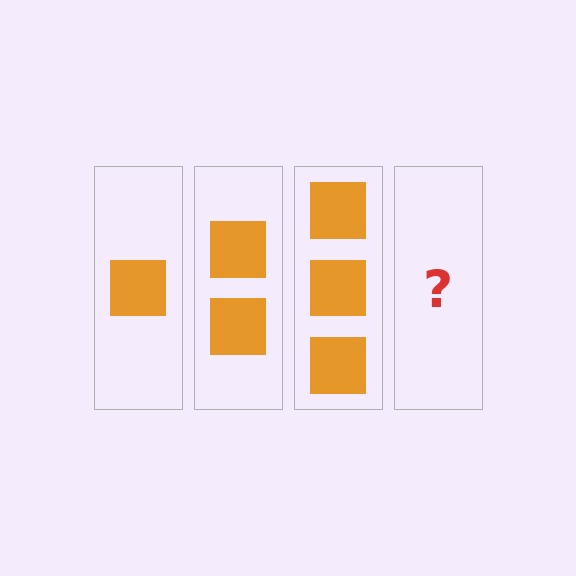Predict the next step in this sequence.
The next step is 4 squares.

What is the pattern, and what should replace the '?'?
The pattern is that each step adds one more square. The '?' should be 4 squares.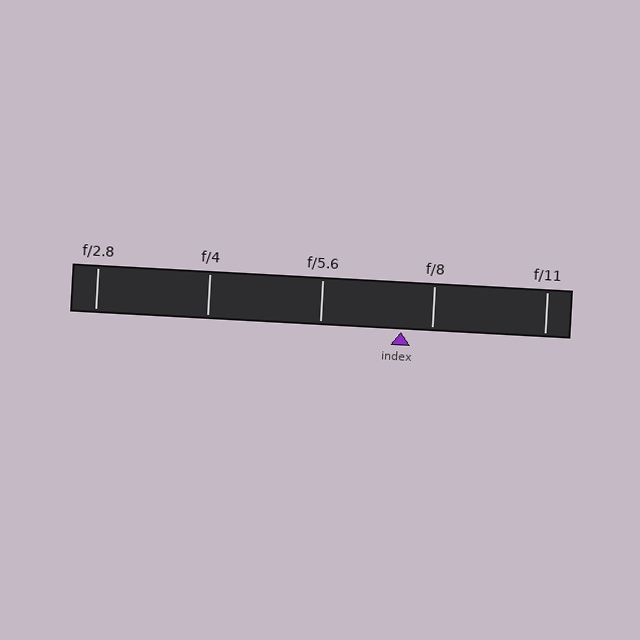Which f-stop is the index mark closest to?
The index mark is closest to f/8.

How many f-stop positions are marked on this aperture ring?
There are 5 f-stop positions marked.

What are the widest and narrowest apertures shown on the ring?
The widest aperture shown is f/2.8 and the narrowest is f/11.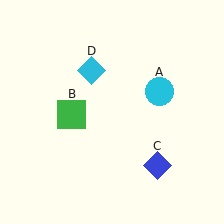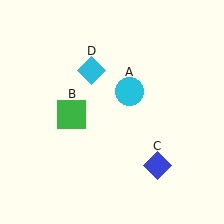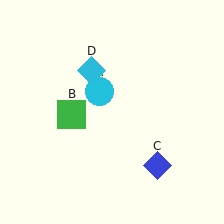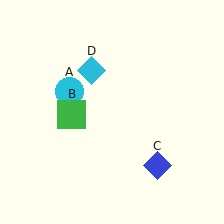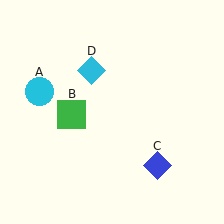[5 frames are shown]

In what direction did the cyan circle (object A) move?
The cyan circle (object A) moved left.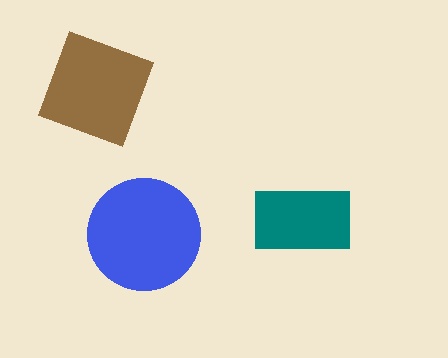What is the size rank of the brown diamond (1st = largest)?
2nd.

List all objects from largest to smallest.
The blue circle, the brown diamond, the teal rectangle.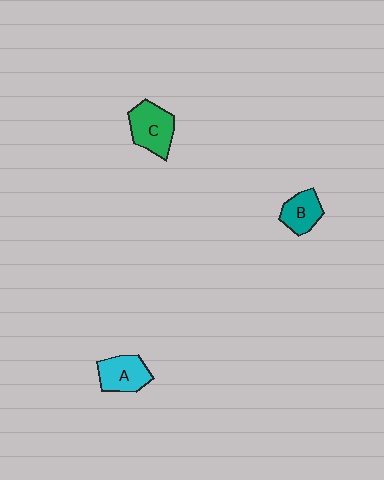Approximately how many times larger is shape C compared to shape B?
Approximately 1.4 times.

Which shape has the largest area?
Shape C (green).